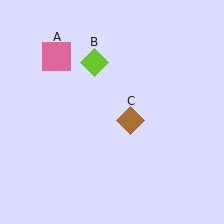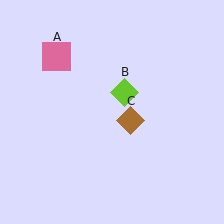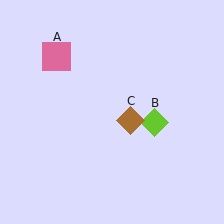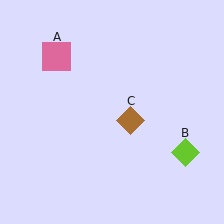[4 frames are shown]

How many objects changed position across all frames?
1 object changed position: lime diamond (object B).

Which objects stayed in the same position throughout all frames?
Pink square (object A) and brown diamond (object C) remained stationary.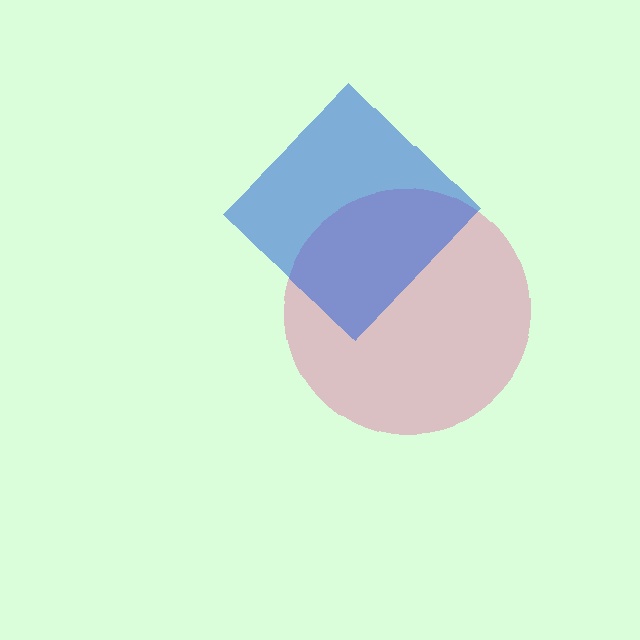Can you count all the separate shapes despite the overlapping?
Yes, there are 2 separate shapes.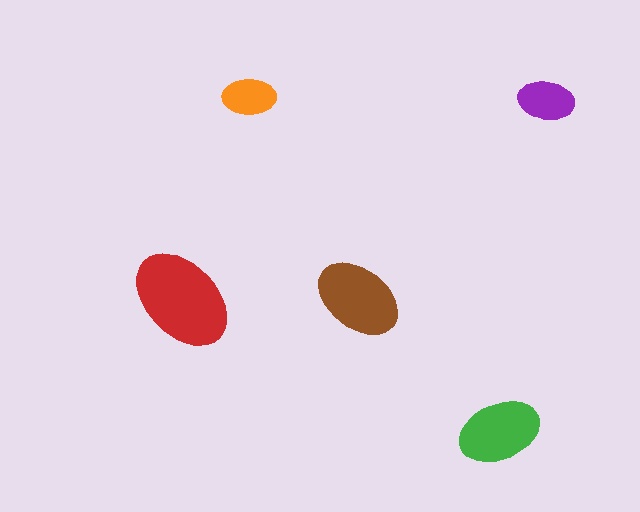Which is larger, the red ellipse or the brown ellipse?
The red one.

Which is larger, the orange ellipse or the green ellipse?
The green one.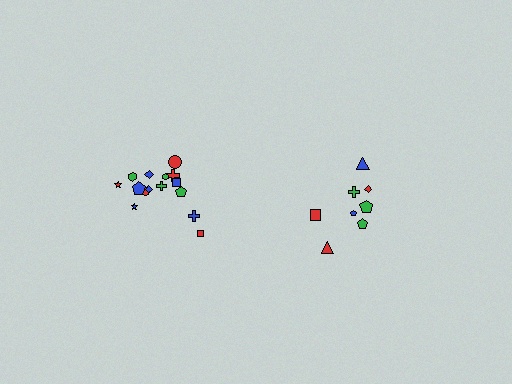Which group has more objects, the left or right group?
The left group.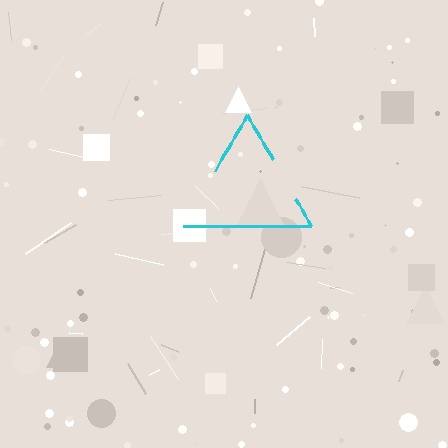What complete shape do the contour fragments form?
The contour fragments form a triangle.